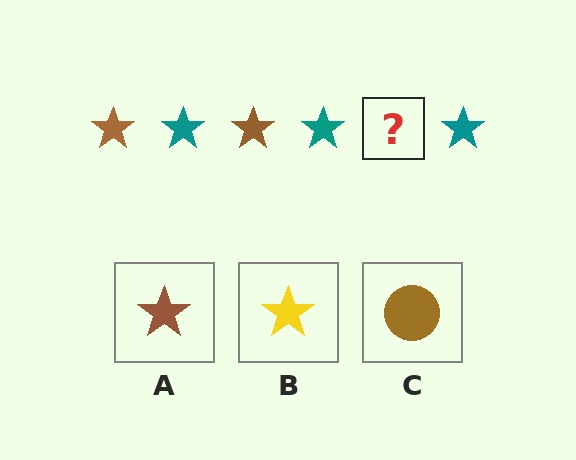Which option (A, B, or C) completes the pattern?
A.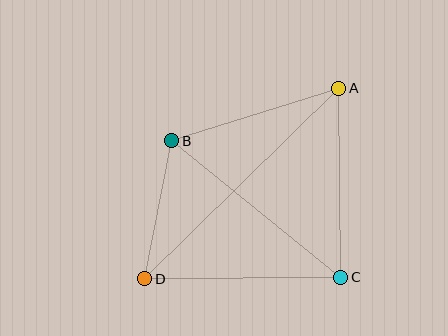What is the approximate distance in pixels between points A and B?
The distance between A and B is approximately 175 pixels.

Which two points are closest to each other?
Points B and D are closest to each other.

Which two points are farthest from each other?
Points A and D are farthest from each other.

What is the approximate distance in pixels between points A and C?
The distance between A and C is approximately 189 pixels.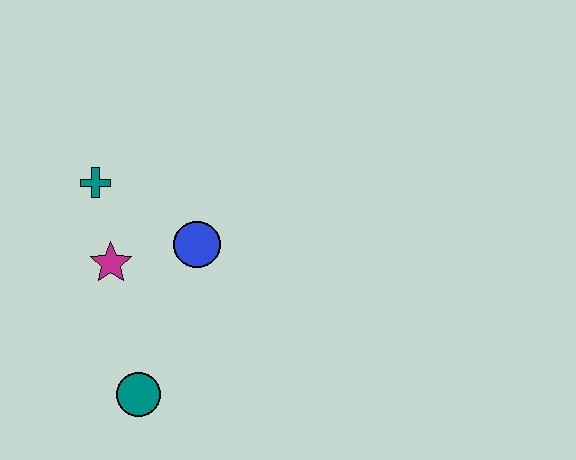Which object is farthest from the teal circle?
The teal cross is farthest from the teal circle.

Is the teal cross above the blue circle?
Yes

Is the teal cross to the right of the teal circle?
No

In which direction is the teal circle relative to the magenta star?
The teal circle is below the magenta star.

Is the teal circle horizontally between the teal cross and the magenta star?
No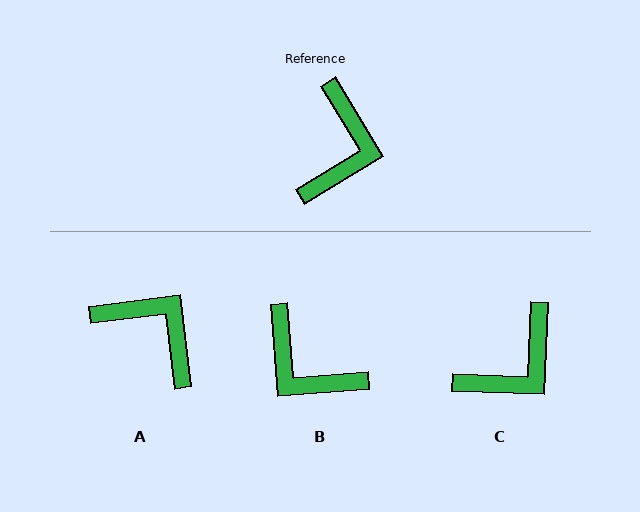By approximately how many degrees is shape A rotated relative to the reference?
Approximately 66 degrees counter-clockwise.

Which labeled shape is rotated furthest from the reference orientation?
B, about 117 degrees away.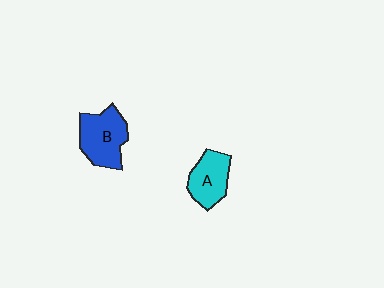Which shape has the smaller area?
Shape A (cyan).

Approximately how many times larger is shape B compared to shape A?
Approximately 1.3 times.